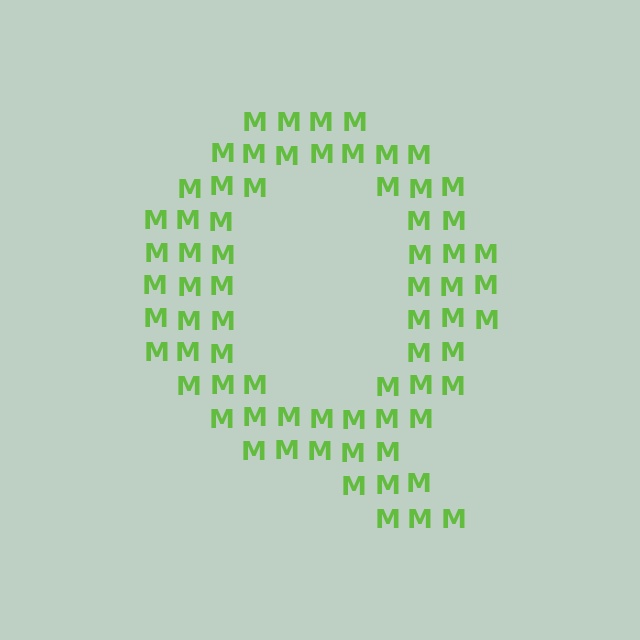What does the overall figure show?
The overall figure shows the letter Q.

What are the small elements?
The small elements are letter M's.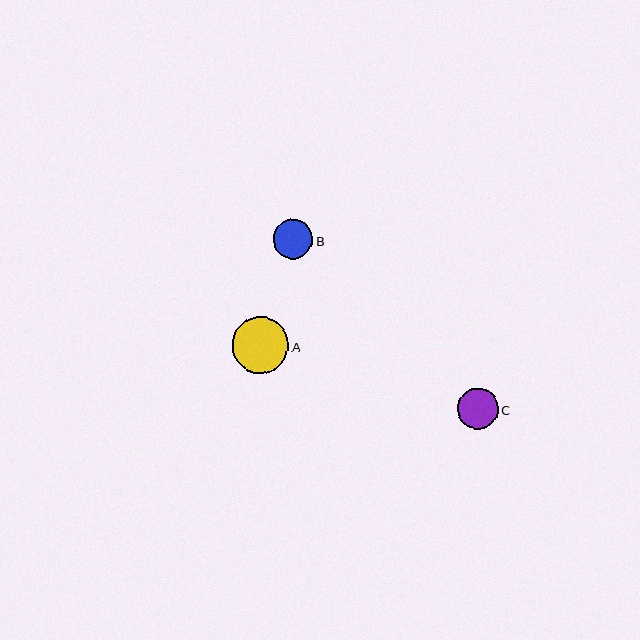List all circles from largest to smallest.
From largest to smallest: A, C, B.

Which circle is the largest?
Circle A is the largest with a size of approximately 56 pixels.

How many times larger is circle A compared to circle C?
Circle A is approximately 1.4 times the size of circle C.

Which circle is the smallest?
Circle B is the smallest with a size of approximately 40 pixels.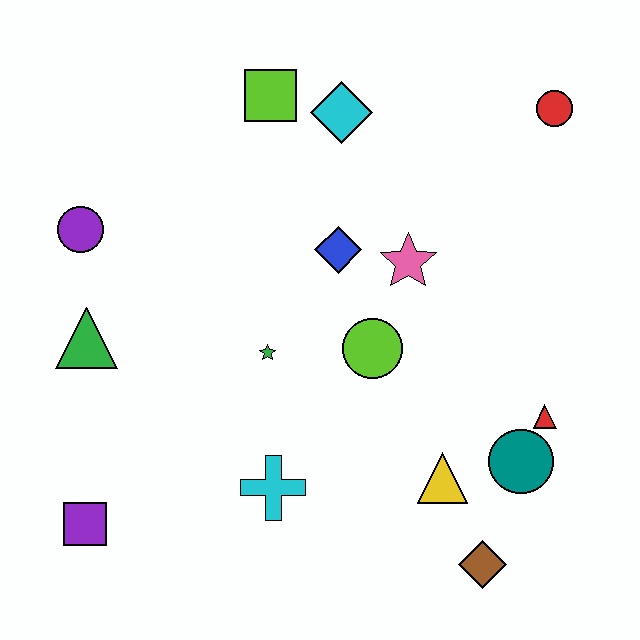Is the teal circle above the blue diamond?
No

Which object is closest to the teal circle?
The red triangle is closest to the teal circle.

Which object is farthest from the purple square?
The red circle is farthest from the purple square.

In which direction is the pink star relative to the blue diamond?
The pink star is to the right of the blue diamond.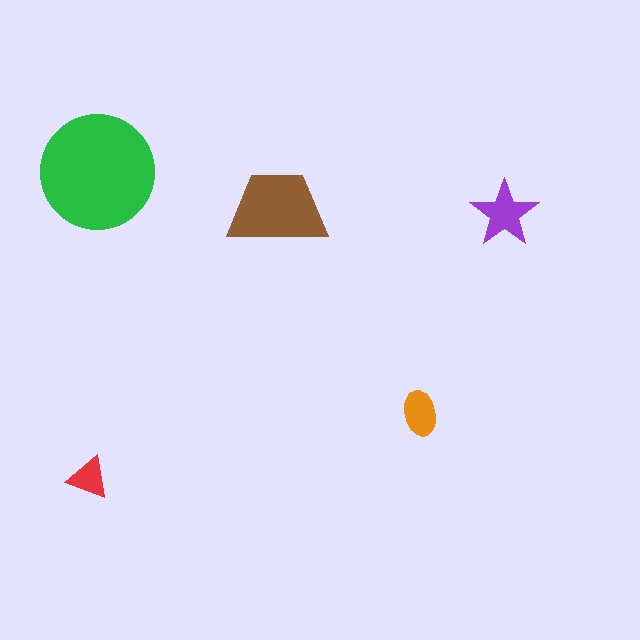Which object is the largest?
The green circle.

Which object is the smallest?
The red triangle.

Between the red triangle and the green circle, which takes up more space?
The green circle.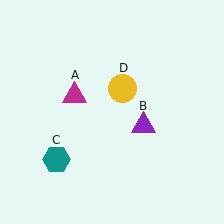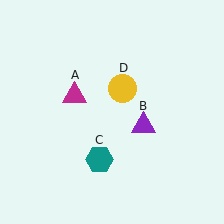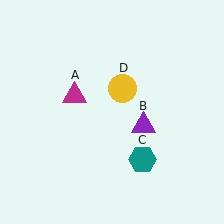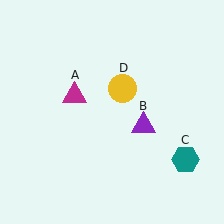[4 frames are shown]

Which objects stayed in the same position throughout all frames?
Magenta triangle (object A) and purple triangle (object B) and yellow circle (object D) remained stationary.